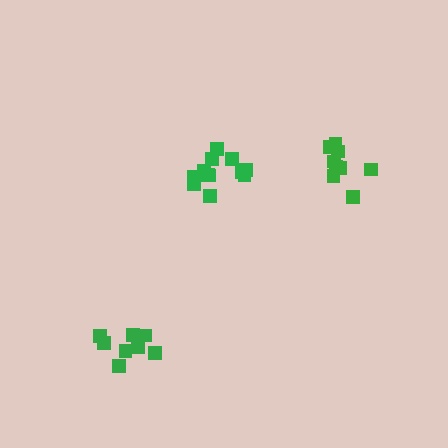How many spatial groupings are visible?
There are 3 spatial groupings.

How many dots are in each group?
Group 1: 8 dots, Group 2: 9 dots, Group 3: 12 dots (29 total).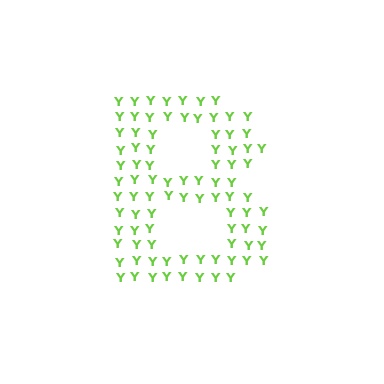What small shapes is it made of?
It is made of small letter Y's.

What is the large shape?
The large shape is the letter B.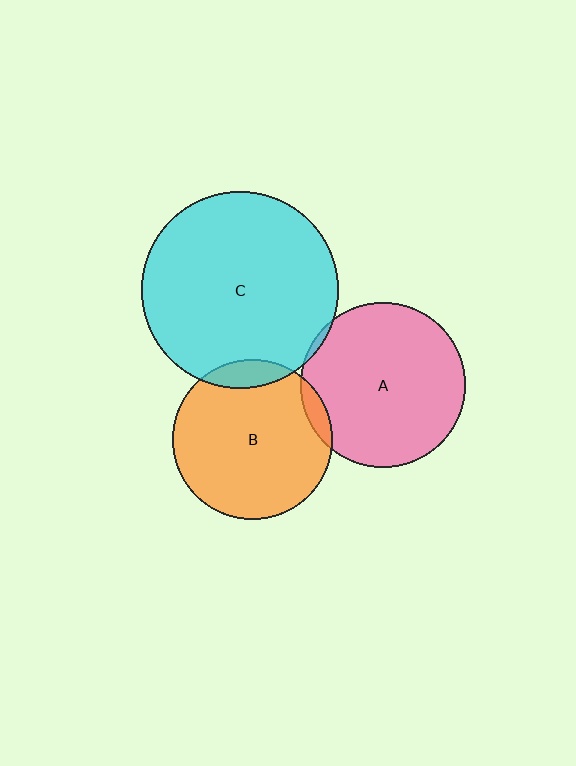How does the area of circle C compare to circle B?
Approximately 1.5 times.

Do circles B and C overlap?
Yes.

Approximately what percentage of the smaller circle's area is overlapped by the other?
Approximately 10%.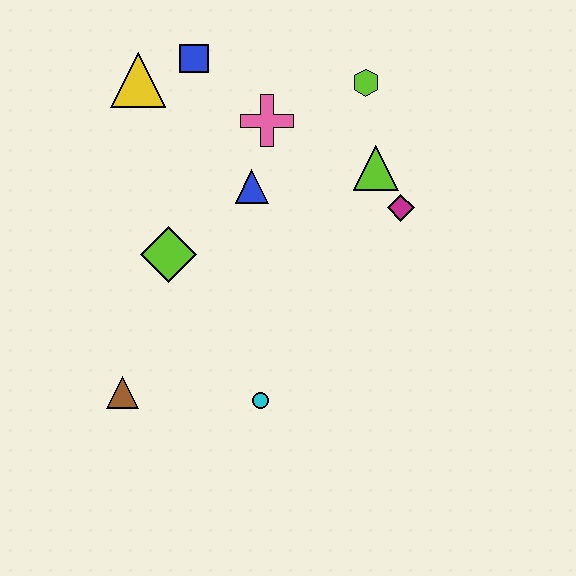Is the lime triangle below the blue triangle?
No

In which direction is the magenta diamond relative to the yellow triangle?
The magenta diamond is to the right of the yellow triangle.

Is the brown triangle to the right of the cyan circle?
No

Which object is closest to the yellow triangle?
The blue square is closest to the yellow triangle.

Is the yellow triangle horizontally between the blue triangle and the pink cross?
No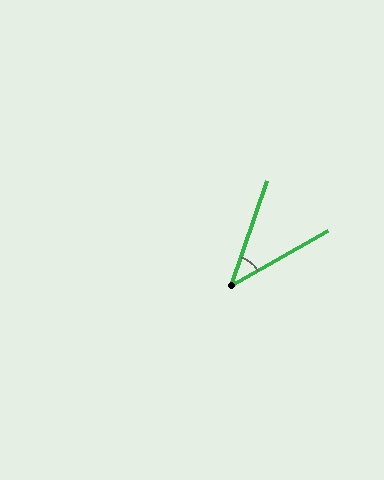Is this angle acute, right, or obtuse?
It is acute.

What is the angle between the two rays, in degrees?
Approximately 42 degrees.